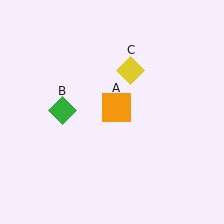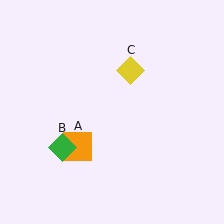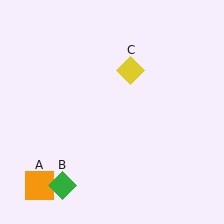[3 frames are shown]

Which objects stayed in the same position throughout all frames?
Yellow diamond (object C) remained stationary.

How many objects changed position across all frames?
2 objects changed position: orange square (object A), green diamond (object B).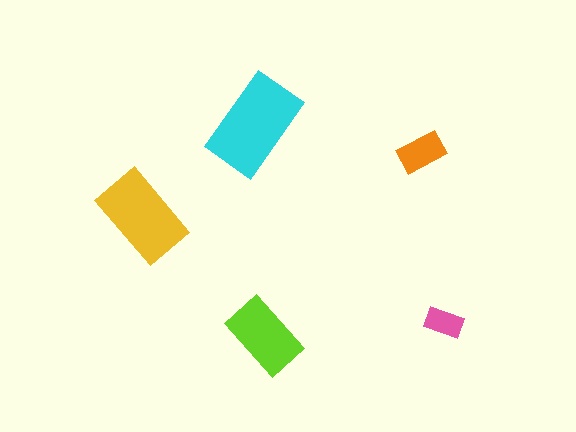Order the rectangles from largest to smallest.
the cyan one, the yellow one, the lime one, the orange one, the pink one.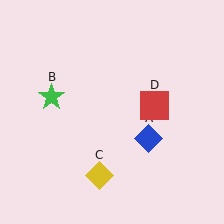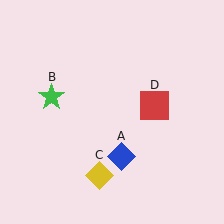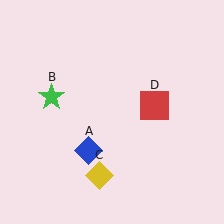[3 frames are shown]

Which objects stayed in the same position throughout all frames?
Green star (object B) and yellow diamond (object C) and red square (object D) remained stationary.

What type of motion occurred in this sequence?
The blue diamond (object A) rotated clockwise around the center of the scene.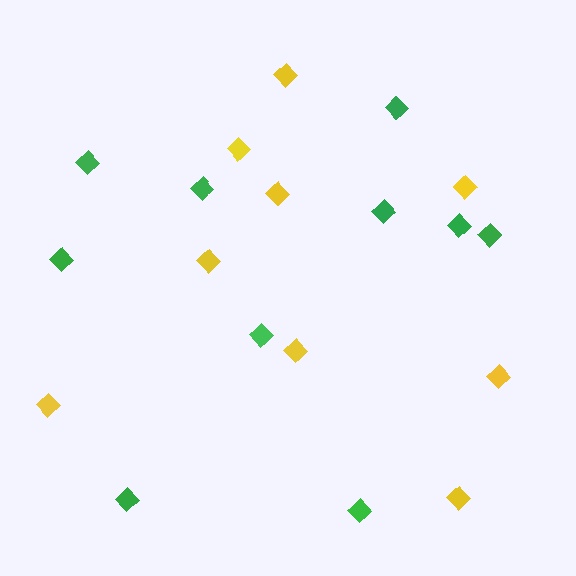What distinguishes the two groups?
There are 2 groups: one group of green diamonds (10) and one group of yellow diamonds (9).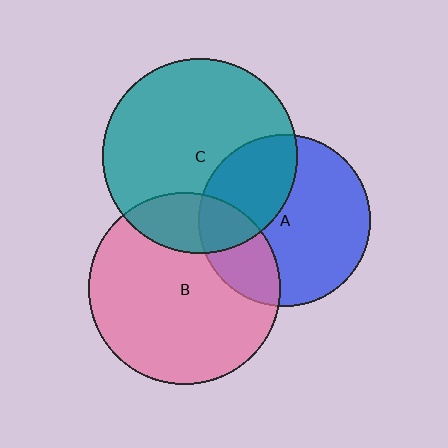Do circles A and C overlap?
Yes.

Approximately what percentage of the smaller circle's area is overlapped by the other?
Approximately 35%.